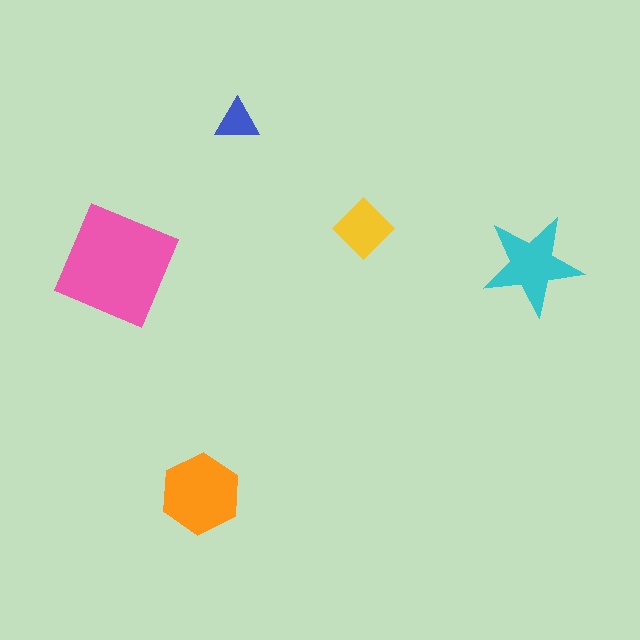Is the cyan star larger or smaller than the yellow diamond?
Larger.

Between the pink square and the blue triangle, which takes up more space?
The pink square.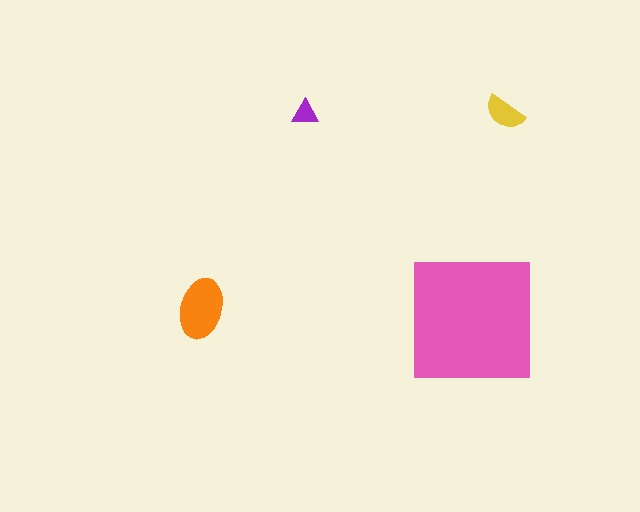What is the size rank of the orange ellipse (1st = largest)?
2nd.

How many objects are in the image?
There are 4 objects in the image.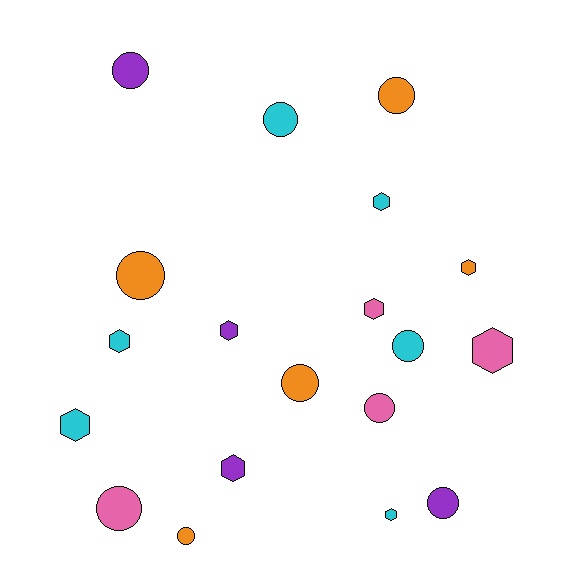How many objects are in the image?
There are 19 objects.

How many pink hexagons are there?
There are 2 pink hexagons.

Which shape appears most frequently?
Circle, with 10 objects.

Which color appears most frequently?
Cyan, with 6 objects.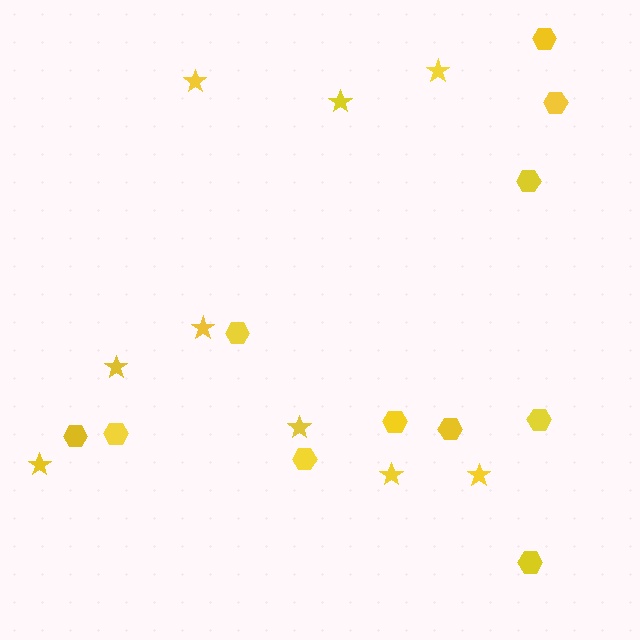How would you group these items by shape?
There are 2 groups: one group of stars (9) and one group of hexagons (11).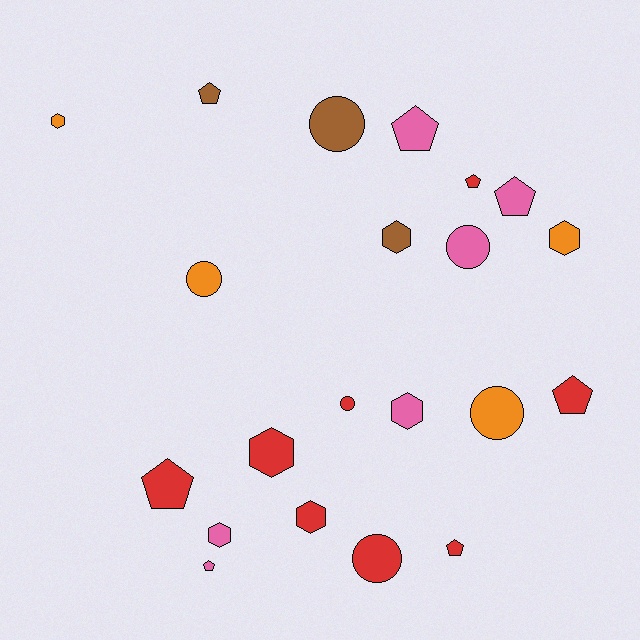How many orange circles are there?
There are 2 orange circles.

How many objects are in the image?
There are 21 objects.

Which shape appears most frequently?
Pentagon, with 8 objects.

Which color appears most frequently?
Red, with 8 objects.